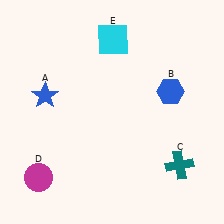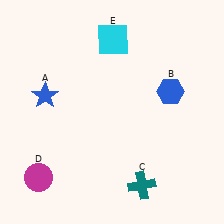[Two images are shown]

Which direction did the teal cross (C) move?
The teal cross (C) moved left.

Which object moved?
The teal cross (C) moved left.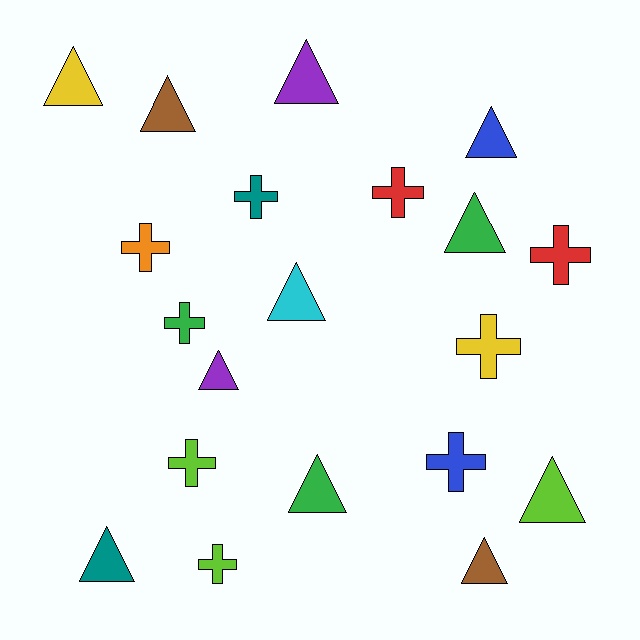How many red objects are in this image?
There are 2 red objects.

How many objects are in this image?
There are 20 objects.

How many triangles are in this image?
There are 11 triangles.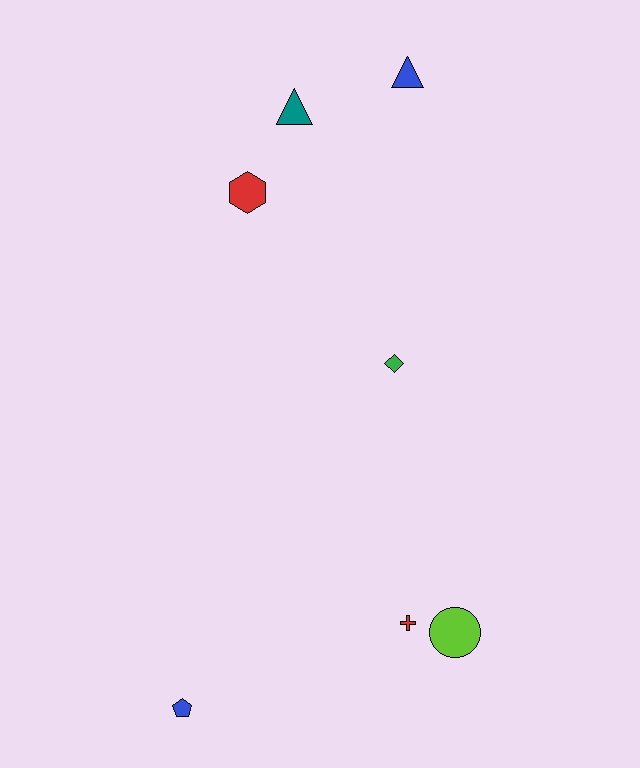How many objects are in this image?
There are 7 objects.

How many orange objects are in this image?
There are no orange objects.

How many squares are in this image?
There are no squares.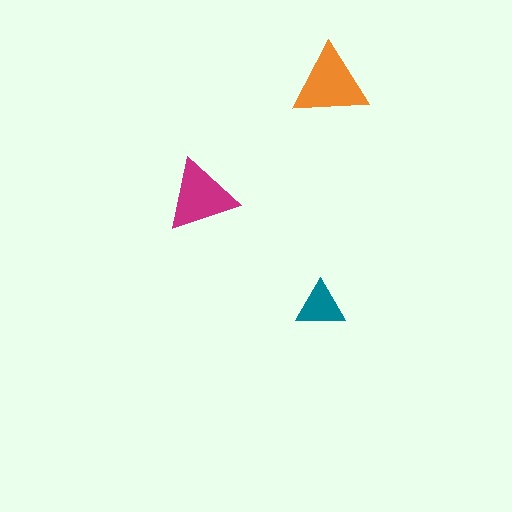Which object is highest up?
The orange triangle is topmost.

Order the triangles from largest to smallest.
the orange one, the magenta one, the teal one.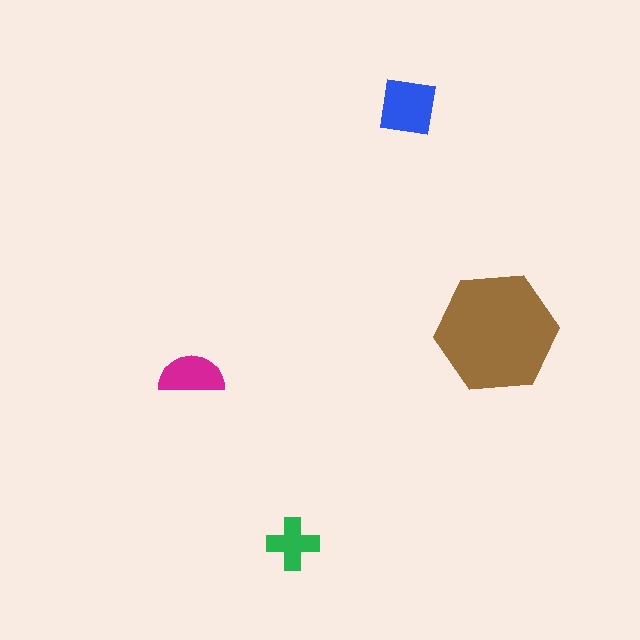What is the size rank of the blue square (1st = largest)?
2nd.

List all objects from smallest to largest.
The green cross, the magenta semicircle, the blue square, the brown hexagon.